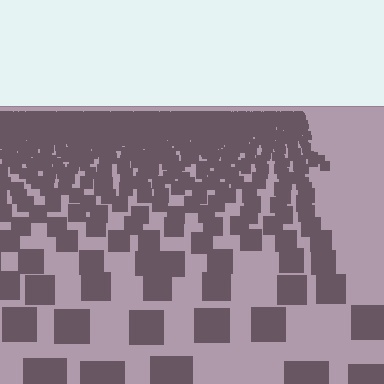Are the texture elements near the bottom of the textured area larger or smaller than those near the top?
Larger. Near the bottom, elements are closer to the viewer and appear at a bigger on-screen size.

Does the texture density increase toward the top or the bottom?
Density increases toward the top.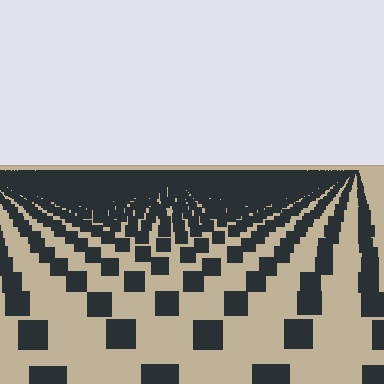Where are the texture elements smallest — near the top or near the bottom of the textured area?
Near the top.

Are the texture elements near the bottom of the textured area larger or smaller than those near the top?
Larger. Near the bottom, elements are closer to the viewer and appear at a bigger on-screen size.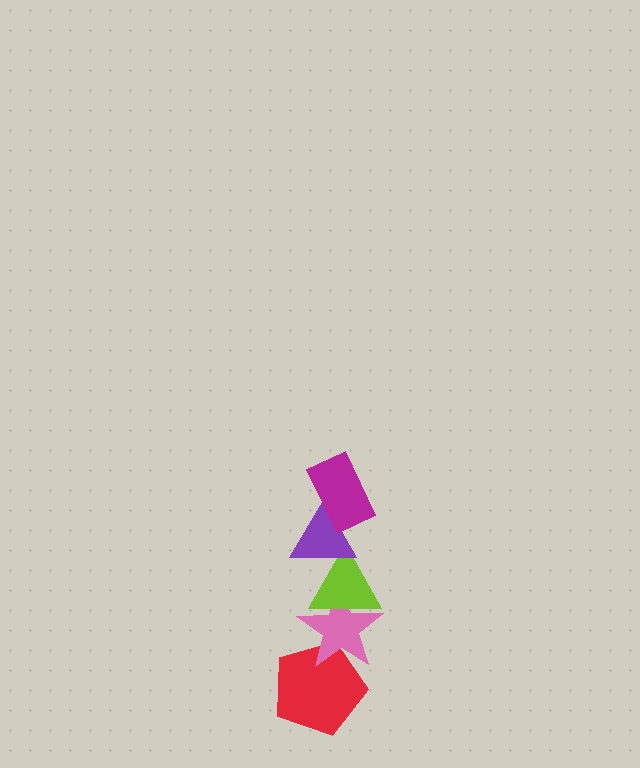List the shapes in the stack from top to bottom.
From top to bottom: the magenta rectangle, the purple triangle, the lime triangle, the pink star, the red pentagon.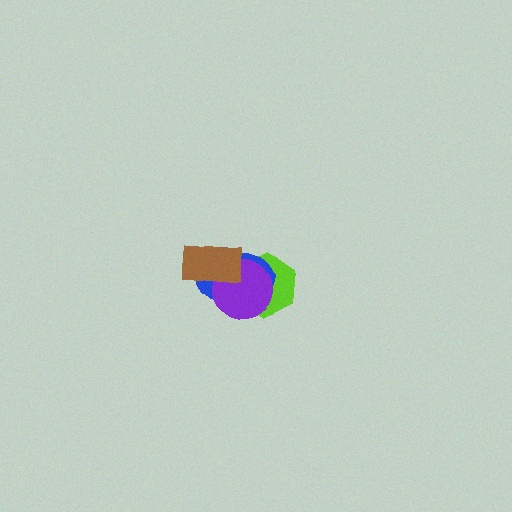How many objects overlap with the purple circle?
3 objects overlap with the purple circle.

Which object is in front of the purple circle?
The brown rectangle is in front of the purple circle.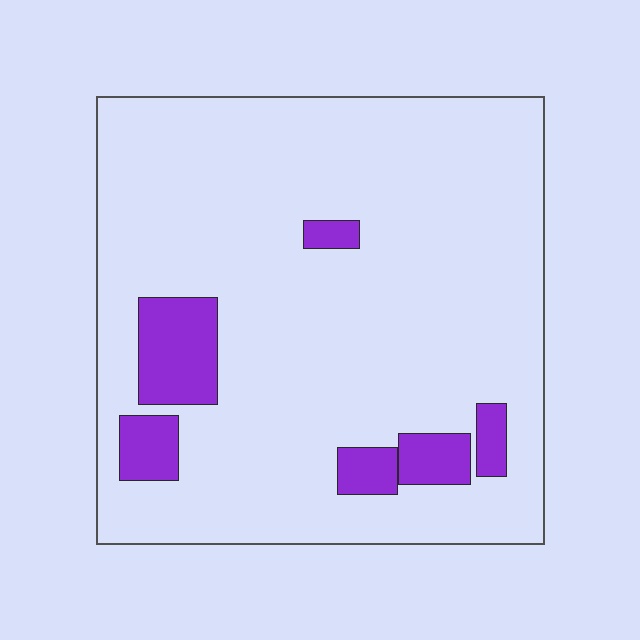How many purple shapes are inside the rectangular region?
6.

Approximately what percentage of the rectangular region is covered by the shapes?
Approximately 10%.